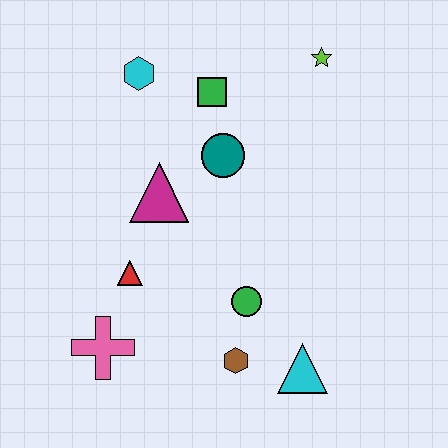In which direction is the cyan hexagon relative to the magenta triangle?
The cyan hexagon is above the magenta triangle.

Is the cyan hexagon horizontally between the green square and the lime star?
No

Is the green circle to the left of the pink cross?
No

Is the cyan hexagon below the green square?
No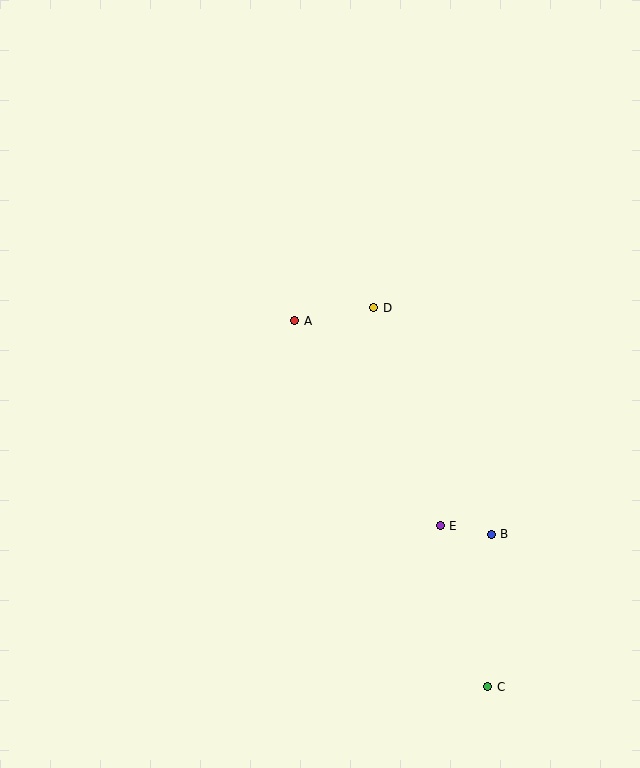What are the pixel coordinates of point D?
Point D is at (374, 308).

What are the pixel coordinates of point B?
Point B is at (491, 534).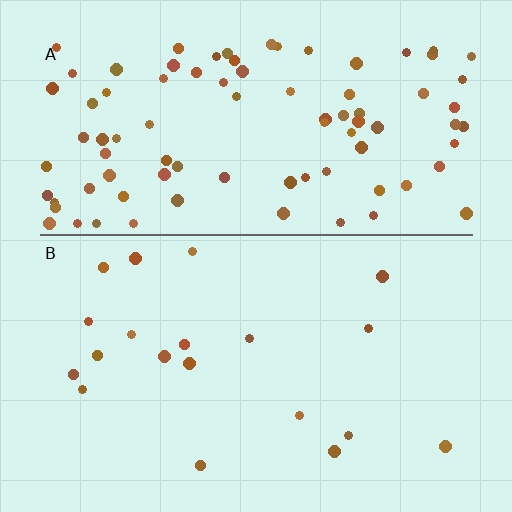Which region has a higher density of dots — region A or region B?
A (the top).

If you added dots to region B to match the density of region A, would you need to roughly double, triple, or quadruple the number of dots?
Approximately quadruple.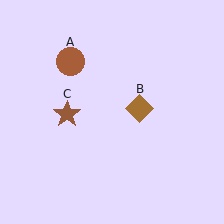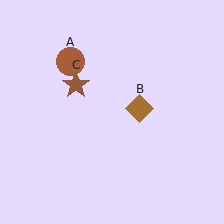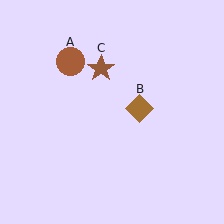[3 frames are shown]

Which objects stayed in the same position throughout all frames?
Brown circle (object A) and brown diamond (object B) remained stationary.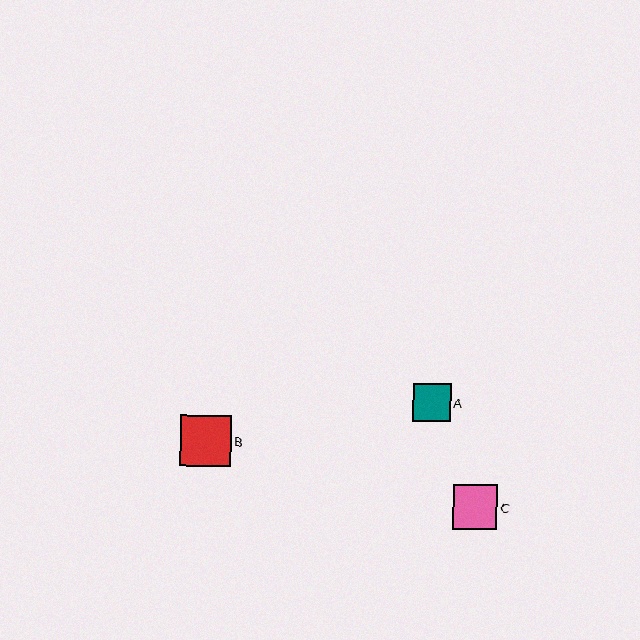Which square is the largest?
Square B is the largest with a size of approximately 51 pixels.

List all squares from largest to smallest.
From largest to smallest: B, C, A.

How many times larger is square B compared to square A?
Square B is approximately 1.3 times the size of square A.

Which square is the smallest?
Square A is the smallest with a size of approximately 38 pixels.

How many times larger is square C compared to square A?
Square C is approximately 1.2 times the size of square A.